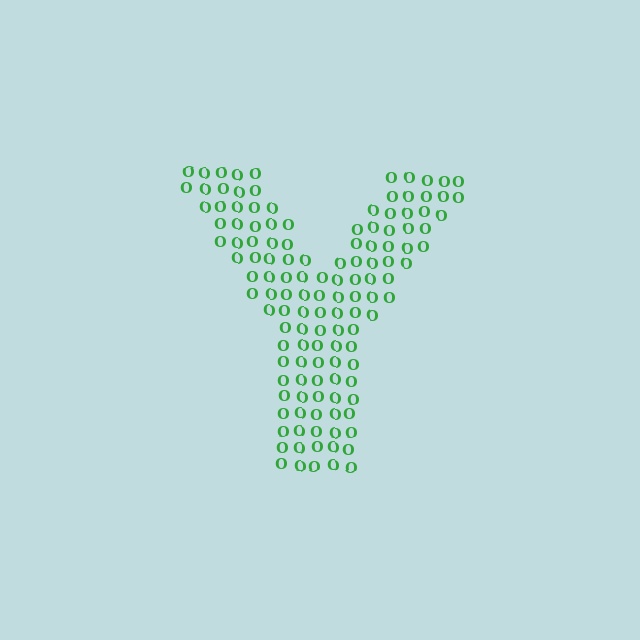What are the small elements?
The small elements are letter O's.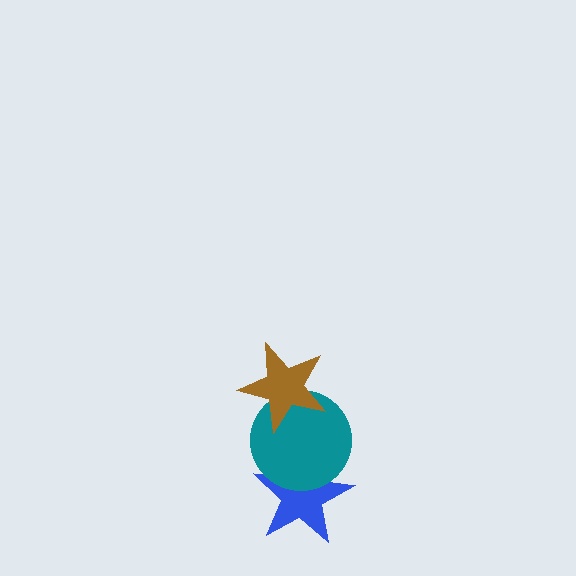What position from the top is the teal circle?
The teal circle is 2nd from the top.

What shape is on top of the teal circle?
The brown star is on top of the teal circle.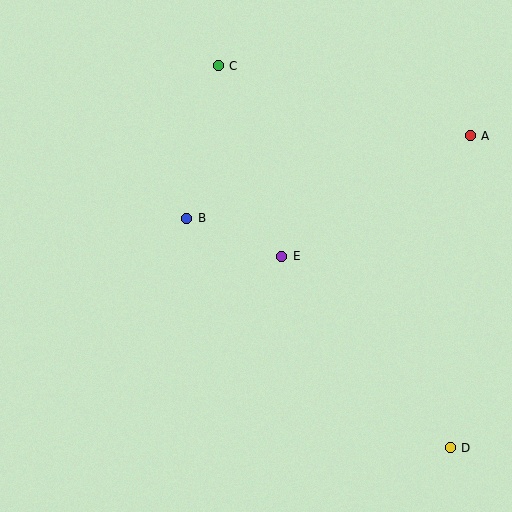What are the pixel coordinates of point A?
Point A is at (470, 136).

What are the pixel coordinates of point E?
Point E is at (282, 256).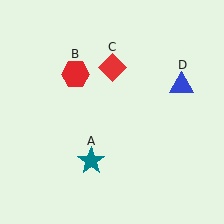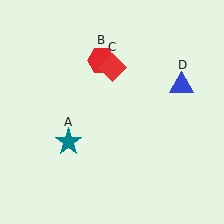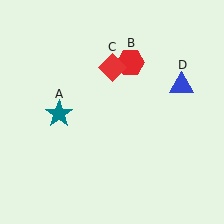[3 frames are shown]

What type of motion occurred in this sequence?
The teal star (object A), red hexagon (object B) rotated clockwise around the center of the scene.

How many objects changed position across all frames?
2 objects changed position: teal star (object A), red hexagon (object B).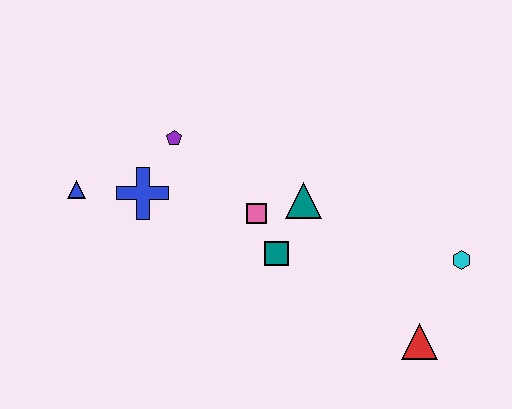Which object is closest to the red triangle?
The cyan hexagon is closest to the red triangle.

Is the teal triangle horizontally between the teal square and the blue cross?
No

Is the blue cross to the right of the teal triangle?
No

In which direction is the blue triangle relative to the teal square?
The blue triangle is to the left of the teal square.